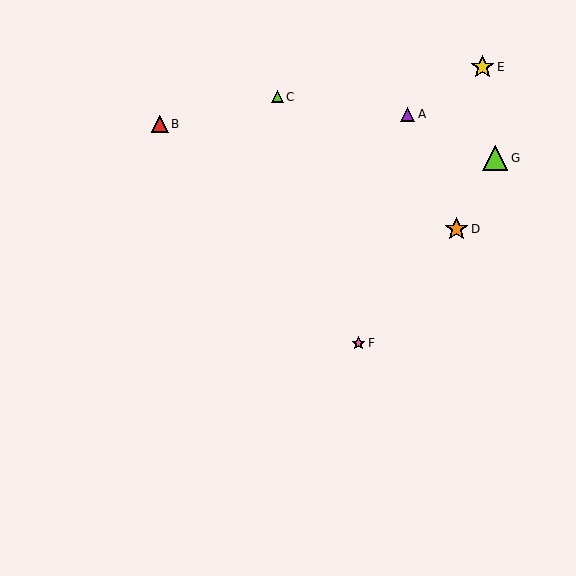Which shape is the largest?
The lime triangle (labeled G) is the largest.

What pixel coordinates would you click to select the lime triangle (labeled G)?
Click at (495, 158) to select the lime triangle G.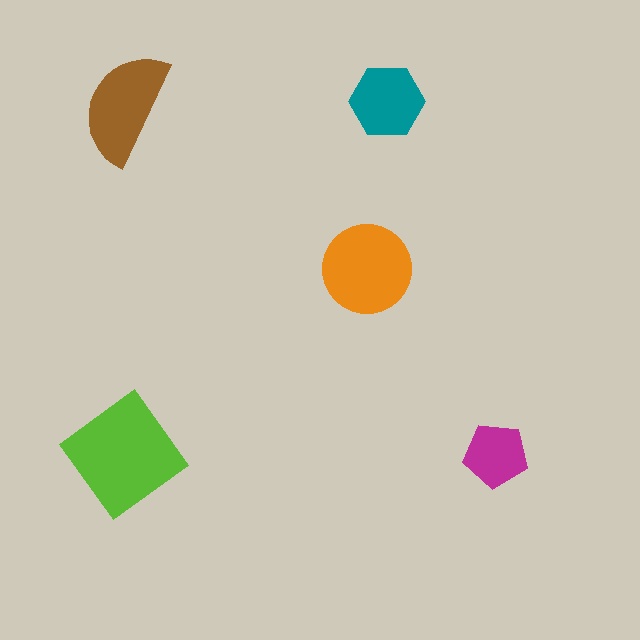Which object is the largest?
The lime diamond.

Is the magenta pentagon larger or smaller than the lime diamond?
Smaller.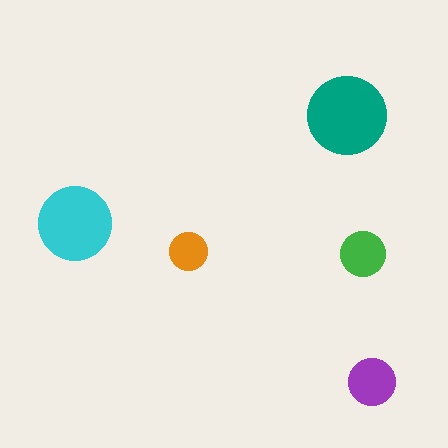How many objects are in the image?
There are 5 objects in the image.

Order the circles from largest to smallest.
the teal one, the cyan one, the purple one, the green one, the orange one.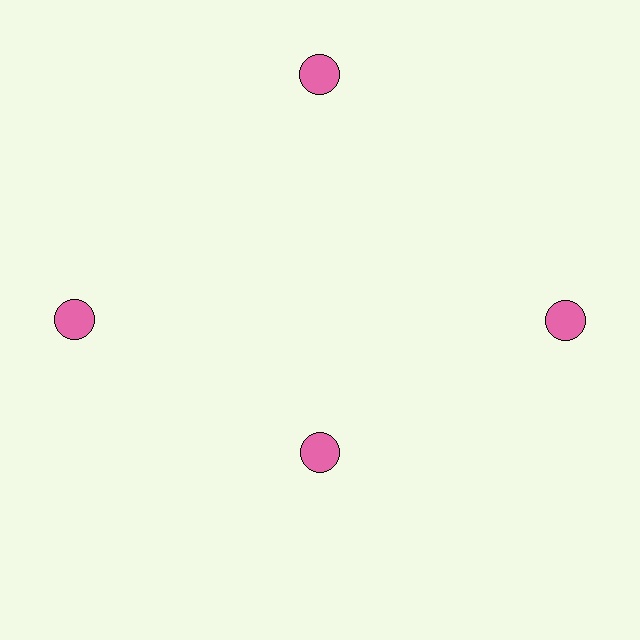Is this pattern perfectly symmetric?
No. The 4 pink circles are arranged in a ring, but one element near the 6 o'clock position is pulled inward toward the center, breaking the 4-fold rotational symmetry.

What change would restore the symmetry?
The symmetry would be restored by moving it outward, back onto the ring so that all 4 circles sit at equal angles and equal distance from the center.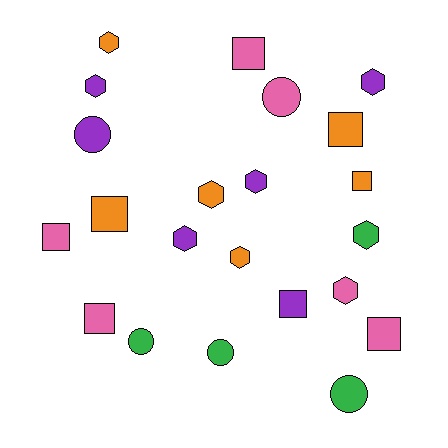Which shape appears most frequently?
Hexagon, with 9 objects.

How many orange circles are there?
There are no orange circles.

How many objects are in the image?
There are 22 objects.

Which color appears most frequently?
Pink, with 6 objects.